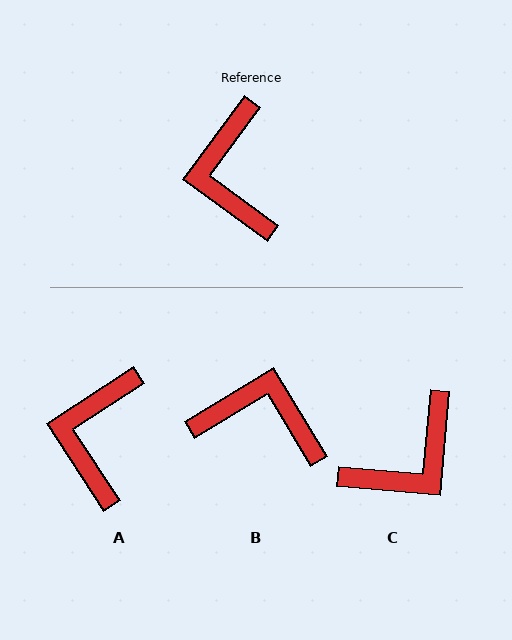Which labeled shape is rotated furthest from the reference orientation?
C, about 121 degrees away.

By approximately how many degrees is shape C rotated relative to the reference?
Approximately 121 degrees counter-clockwise.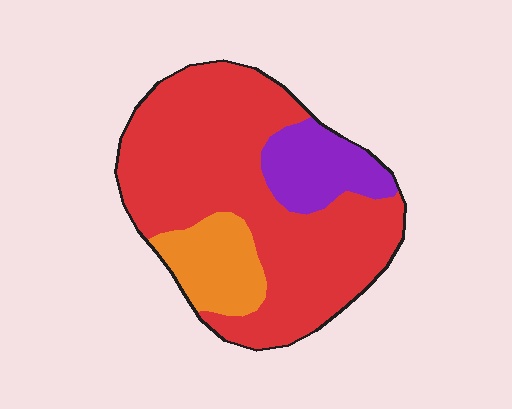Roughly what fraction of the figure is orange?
Orange covers about 15% of the figure.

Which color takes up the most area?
Red, at roughly 70%.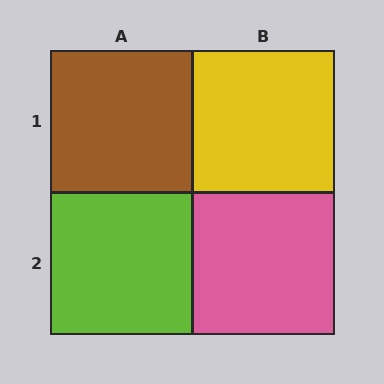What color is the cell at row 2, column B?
Pink.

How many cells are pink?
1 cell is pink.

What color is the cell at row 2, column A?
Lime.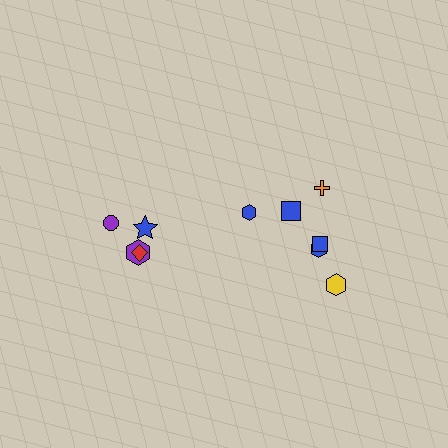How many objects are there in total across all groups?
There are 10 objects.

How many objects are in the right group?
There are 6 objects.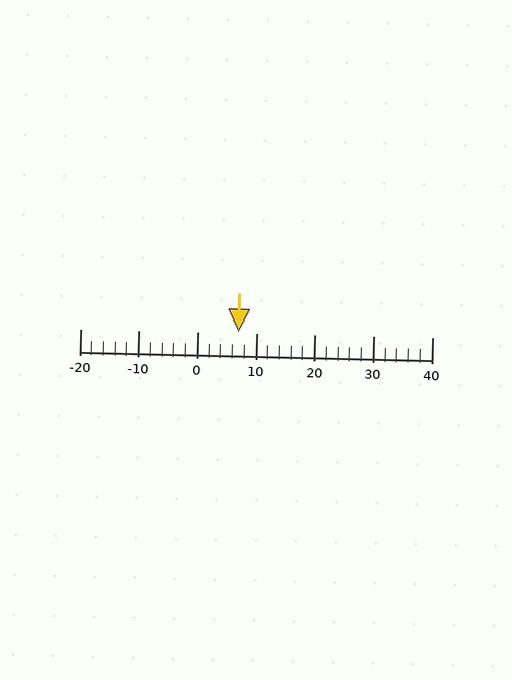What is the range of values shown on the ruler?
The ruler shows values from -20 to 40.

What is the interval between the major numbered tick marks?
The major tick marks are spaced 10 units apart.